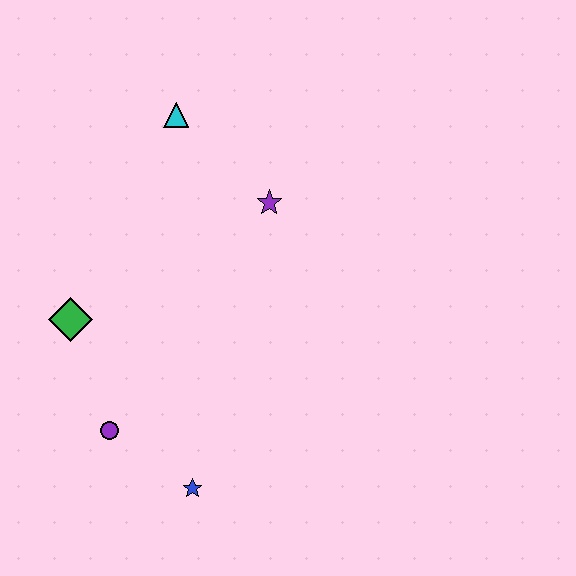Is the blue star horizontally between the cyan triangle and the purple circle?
No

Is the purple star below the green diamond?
No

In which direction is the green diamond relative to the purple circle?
The green diamond is above the purple circle.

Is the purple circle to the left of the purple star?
Yes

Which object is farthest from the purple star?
The blue star is farthest from the purple star.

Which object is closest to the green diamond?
The purple circle is closest to the green diamond.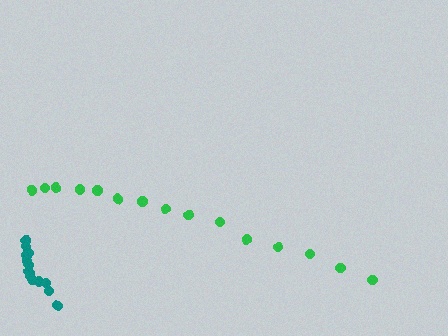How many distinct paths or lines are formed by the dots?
There are 2 distinct paths.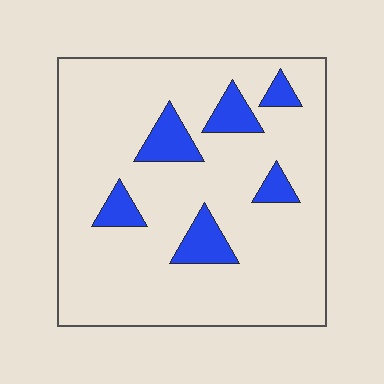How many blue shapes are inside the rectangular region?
6.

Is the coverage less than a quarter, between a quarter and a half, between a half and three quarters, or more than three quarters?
Less than a quarter.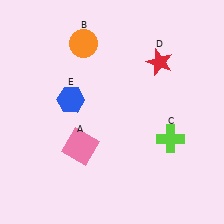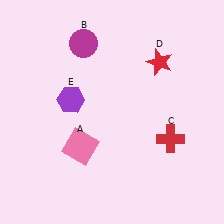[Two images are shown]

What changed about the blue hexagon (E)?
In Image 1, E is blue. In Image 2, it changed to purple.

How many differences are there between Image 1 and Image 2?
There are 3 differences between the two images.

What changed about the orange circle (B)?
In Image 1, B is orange. In Image 2, it changed to magenta.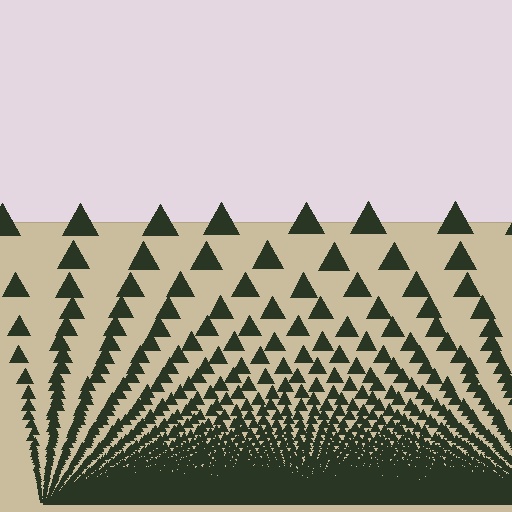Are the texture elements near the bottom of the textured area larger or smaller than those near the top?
Smaller. The gradient is inverted — elements near the bottom are smaller and denser.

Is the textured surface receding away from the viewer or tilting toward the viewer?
The surface appears to tilt toward the viewer. Texture elements get larger and sparser toward the top.